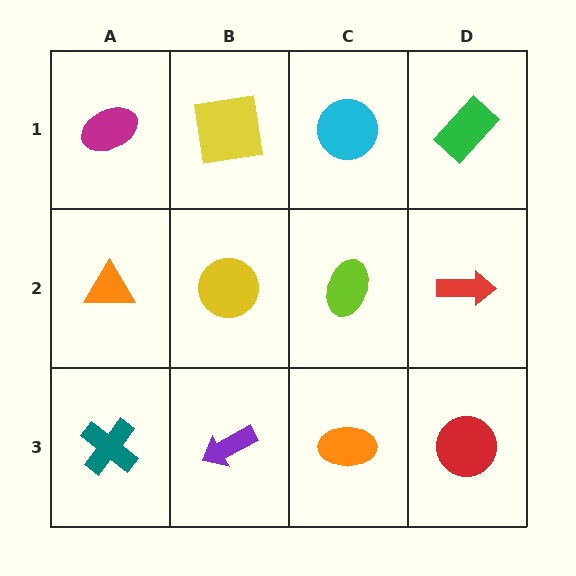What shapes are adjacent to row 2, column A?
A magenta ellipse (row 1, column A), a teal cross (row 3, column A), a yellow circle (row 2, column B).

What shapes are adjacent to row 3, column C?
A lime ellipse (row 2, column C), a purple arrow (row 3, column B), a red circle (row 3, column D).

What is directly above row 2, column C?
A cyan circle.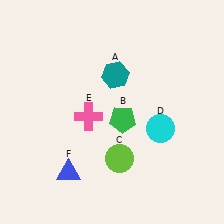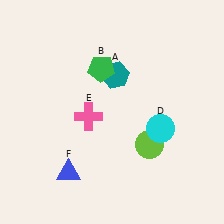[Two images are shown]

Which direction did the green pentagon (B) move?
The green pentagon (B) moved up.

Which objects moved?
The objects that moved are: the green pentagon (B), the lime circle (C).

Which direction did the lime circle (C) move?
The lime circle (C) moved right.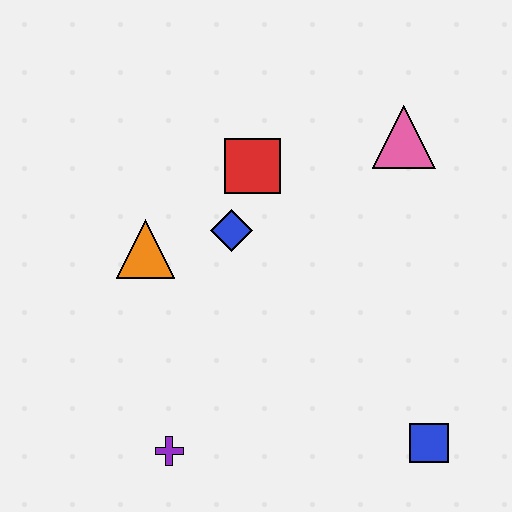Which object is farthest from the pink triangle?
The purple cross is farthest from the pink triangle.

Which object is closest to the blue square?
The purple cross is closest to the blue square.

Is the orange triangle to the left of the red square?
Yes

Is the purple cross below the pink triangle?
Yes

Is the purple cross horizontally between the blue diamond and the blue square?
No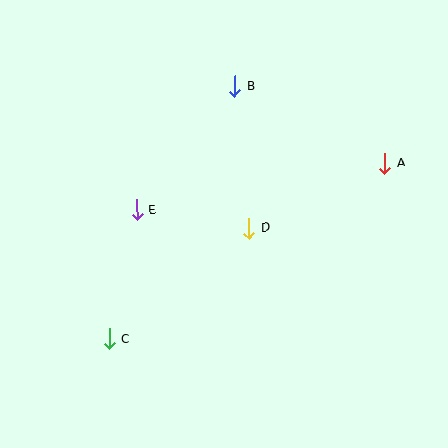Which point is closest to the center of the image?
Point D at (249, 228) is closest to the center.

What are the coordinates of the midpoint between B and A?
The midpoint between B and A is at (310, 125).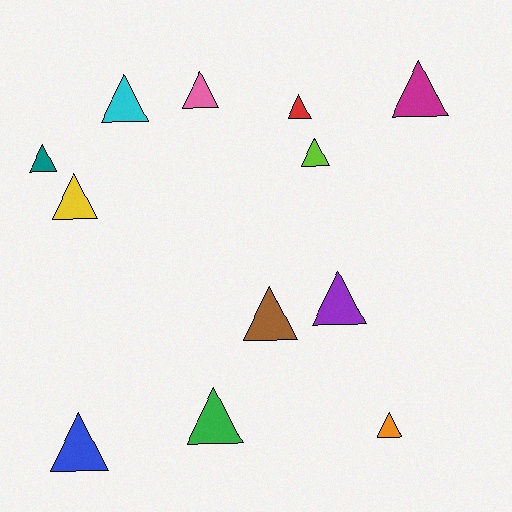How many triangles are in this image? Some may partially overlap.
There are 12 triangles.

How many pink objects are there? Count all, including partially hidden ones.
There is 1 pink object.